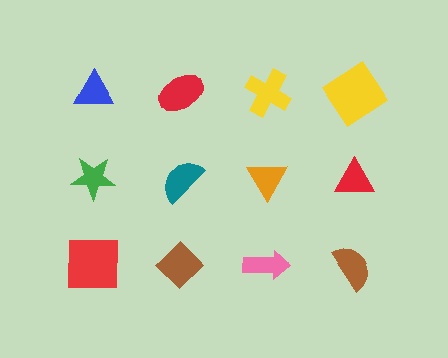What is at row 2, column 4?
A red triangle.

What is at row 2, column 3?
An orange triangle.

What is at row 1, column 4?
A yellow diamond.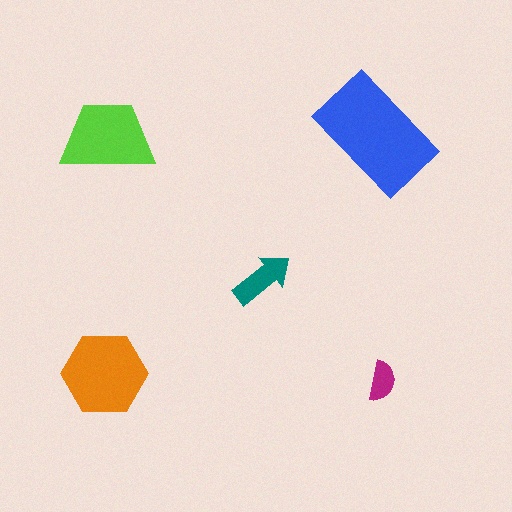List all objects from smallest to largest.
The magenta semicircle, the teal arrow, the lime trapezoid, the orange hexagon, the blue rectangle.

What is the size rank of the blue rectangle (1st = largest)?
1st.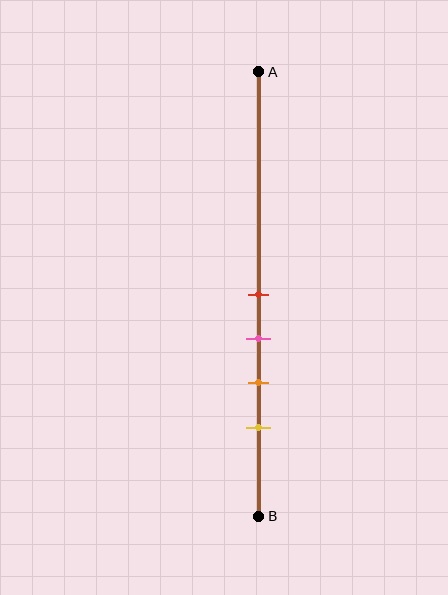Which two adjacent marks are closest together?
The red and pink marks are the closest adjacent pair.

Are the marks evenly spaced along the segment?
Yes, the marks are approximately evenly spaced.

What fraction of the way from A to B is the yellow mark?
The yellow mark is approximately 80% (0.8) of the way from A to B.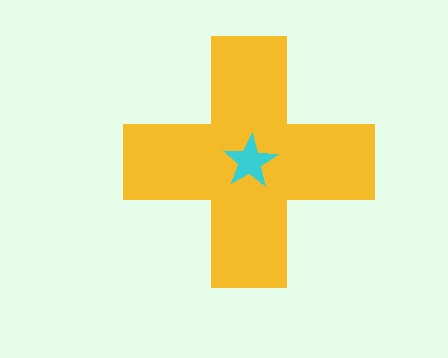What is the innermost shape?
The cyan star.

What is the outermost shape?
The yellow cross.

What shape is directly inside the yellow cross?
The cyan star.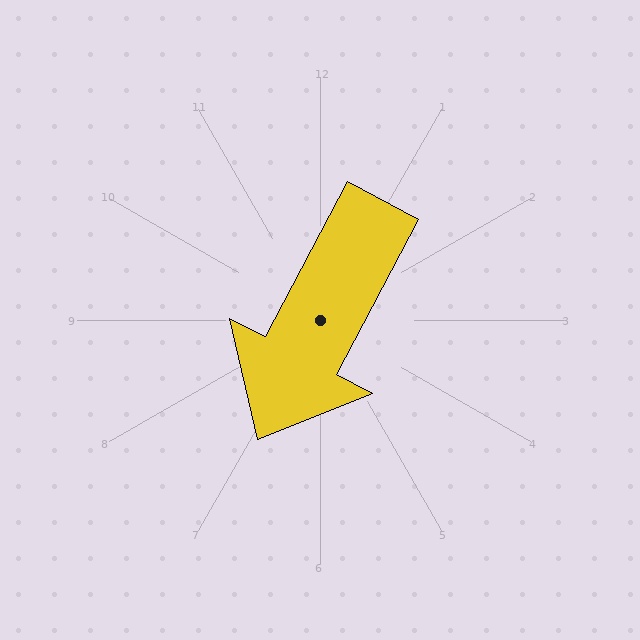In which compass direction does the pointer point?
Southwest.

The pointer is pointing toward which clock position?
Roughly 7 o'clock.